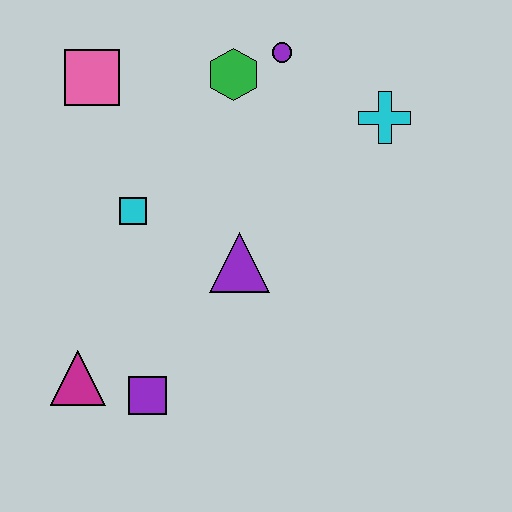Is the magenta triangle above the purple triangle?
No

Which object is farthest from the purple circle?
The magenta triangle is farthest from the purple circle.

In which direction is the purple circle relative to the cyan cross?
The purple circle is to the left of the cyan cross.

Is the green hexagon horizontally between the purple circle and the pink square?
Yes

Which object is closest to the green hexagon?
The purple circle is closest to the green hexagon.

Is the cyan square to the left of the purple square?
Yes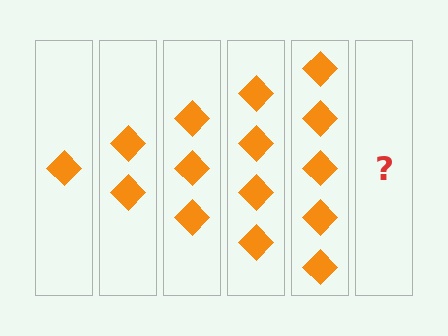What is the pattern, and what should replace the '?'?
The pattern is that each step adds one more diamond. The '?' should be 6 diamonds.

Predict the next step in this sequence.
The next step is 6 diamonds.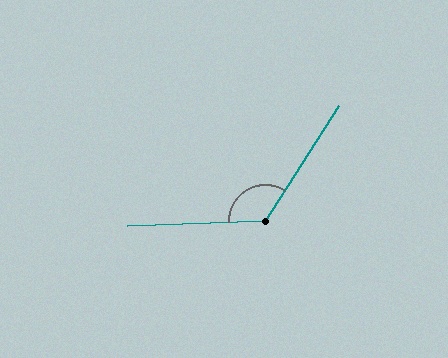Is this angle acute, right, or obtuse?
It is obtuse.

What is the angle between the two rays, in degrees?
Approximately 125 degrees.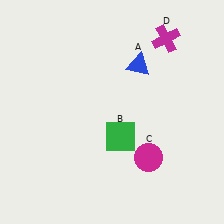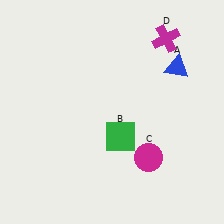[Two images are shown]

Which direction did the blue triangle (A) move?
The blue triangle (A) moved right.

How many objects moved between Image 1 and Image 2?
1 object moved between the two images.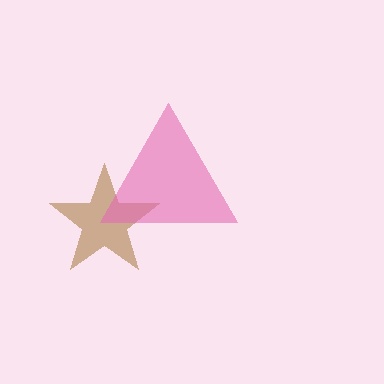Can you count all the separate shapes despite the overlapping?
Yes, there are 2 separate shapes.